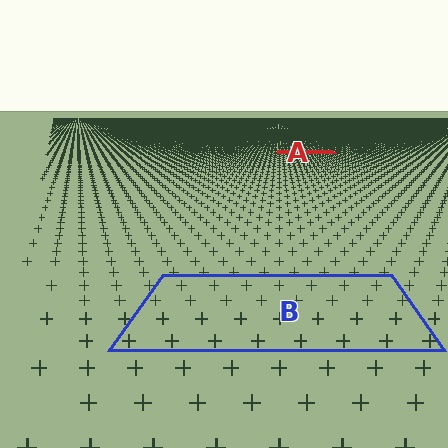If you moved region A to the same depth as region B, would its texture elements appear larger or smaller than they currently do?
They would appear larger. At a closer depth, the same texture elements are projected at a bigger on-screen size.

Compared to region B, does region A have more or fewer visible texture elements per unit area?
Region A has more texture elements per unit area — they are packed more densely because it is farther away.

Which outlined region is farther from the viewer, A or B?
Region A is farther from the viewer — the texture elements inside it appear smaller and more densely packed.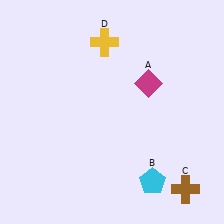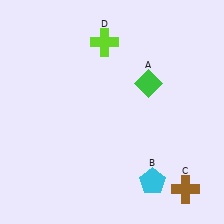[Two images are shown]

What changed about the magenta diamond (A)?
In Image 1, A is magenta. In Image 2, it changed to green.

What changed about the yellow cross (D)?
In Image 1, D is yellow. In Image 2, it changed to lime.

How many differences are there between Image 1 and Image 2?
There are 2 differences between the two images.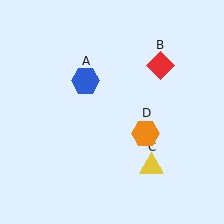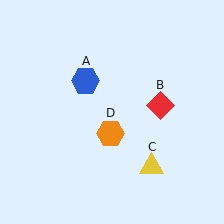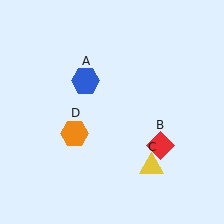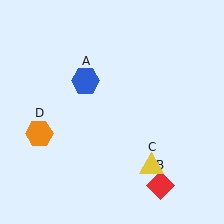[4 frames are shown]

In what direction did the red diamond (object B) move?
The red diamond (object B) moved down.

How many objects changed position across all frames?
2 objects changed position: red diamond (object B), orange hexagon (object D).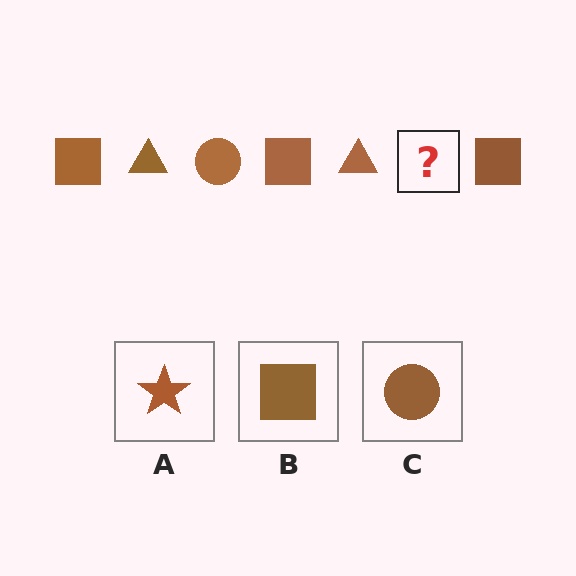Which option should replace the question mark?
Option C.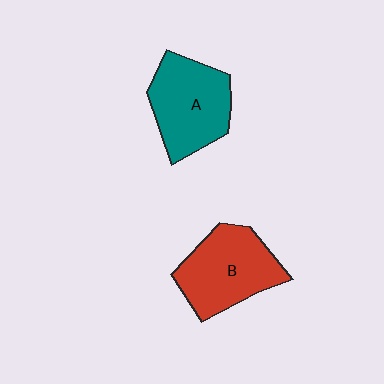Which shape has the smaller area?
Shape A (teal).